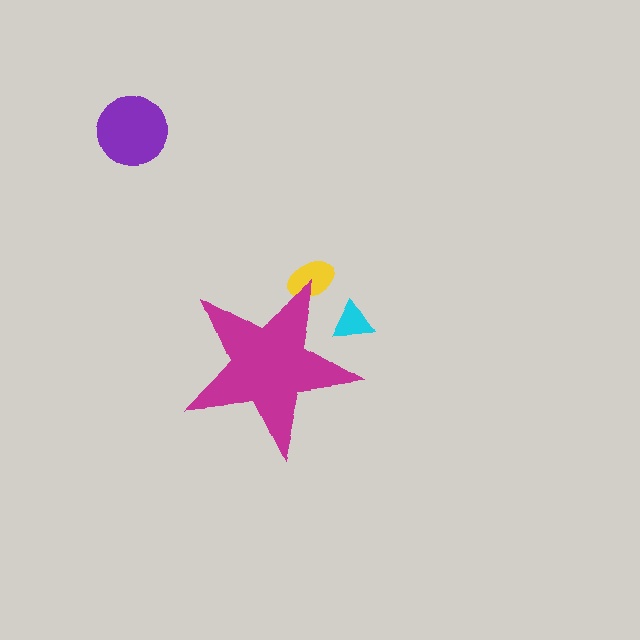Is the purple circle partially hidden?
No, the purple circle is fully visible.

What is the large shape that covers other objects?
A magenta star.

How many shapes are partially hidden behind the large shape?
2 shapes are partially hidden.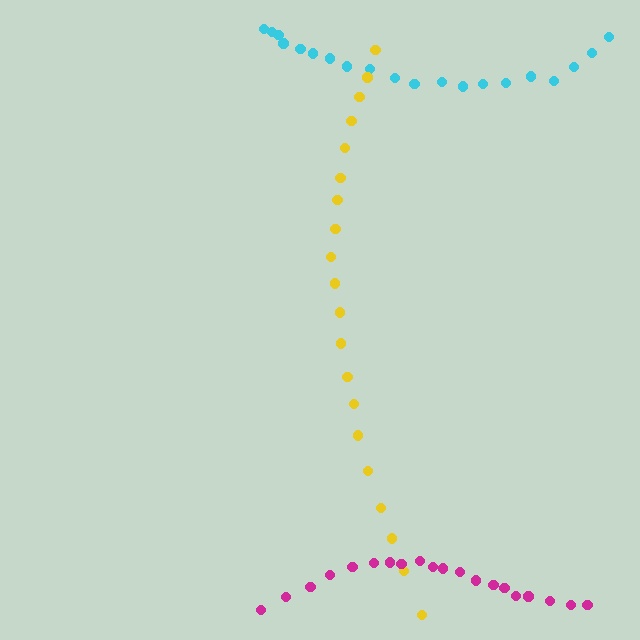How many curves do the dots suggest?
There are 3 distinct paths.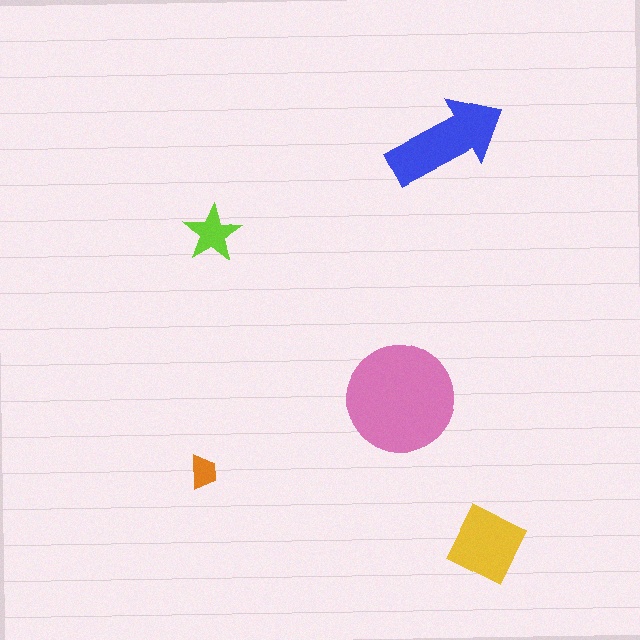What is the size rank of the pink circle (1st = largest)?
1st.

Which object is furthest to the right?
The yellow square is rightmost.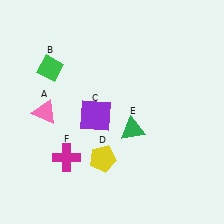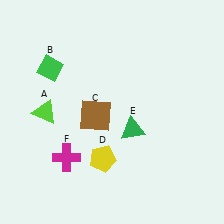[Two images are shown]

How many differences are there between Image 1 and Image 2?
There are 2 differences between the two images.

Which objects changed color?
A changed from pink to lime. C changed from purple to brown.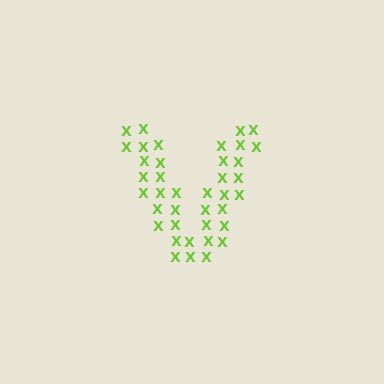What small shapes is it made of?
It is made of small letter X's.